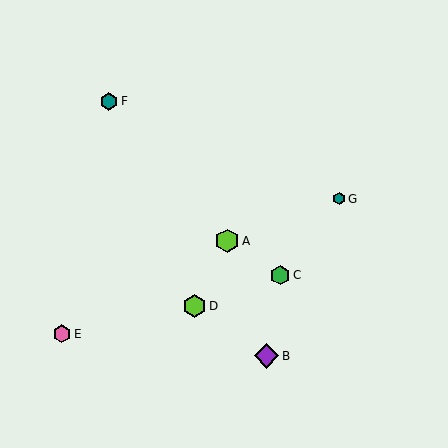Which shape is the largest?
The purple diamond (labeled B) is the largest.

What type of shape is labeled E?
Shape E is a pink hexagon.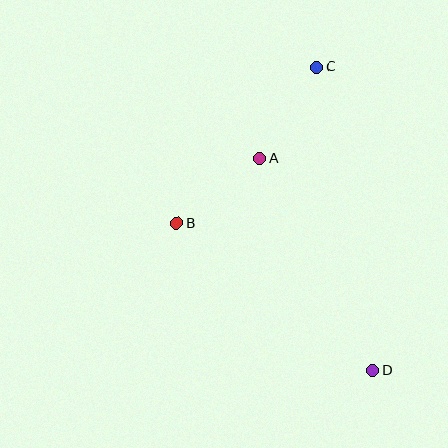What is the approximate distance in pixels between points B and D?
The distance between B and D is approximately 245 pixels.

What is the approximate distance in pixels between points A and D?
The distance between A and D is approximately 240 pixels.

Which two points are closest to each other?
Points A and B are closest to each other.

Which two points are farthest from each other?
Points C and D are farthest from each other.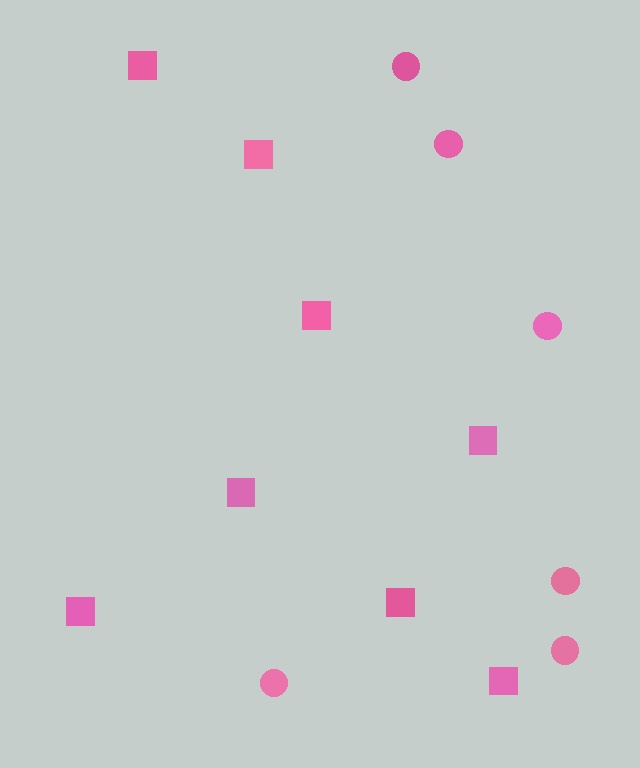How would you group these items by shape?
There are 2 groups: one group of circles (6) and one group of squares (8).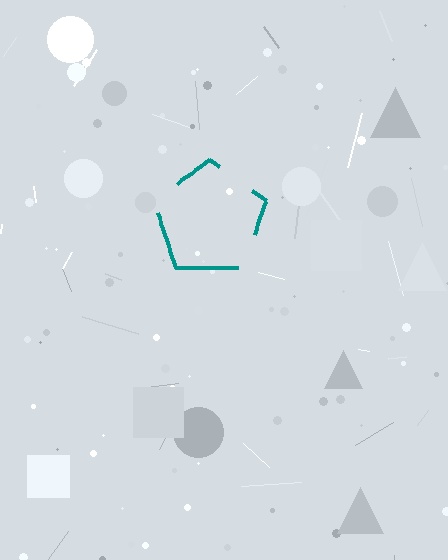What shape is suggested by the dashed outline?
The dashed outline suggests a pentagon.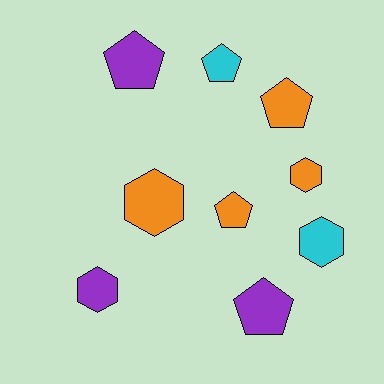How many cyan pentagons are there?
There is 1 cyan pentagon.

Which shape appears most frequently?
Pentagon, with 5 objects.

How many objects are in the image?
There are 9 objects.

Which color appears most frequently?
Orange, with 4 objects.